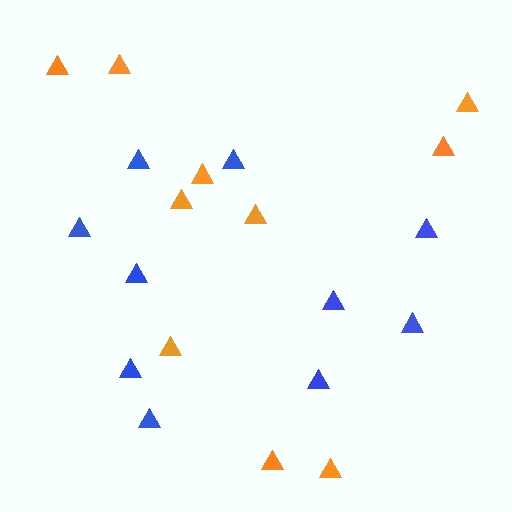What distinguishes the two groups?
There are 2 groups: one group of blue triangles (10) and one group of orange triangles (10).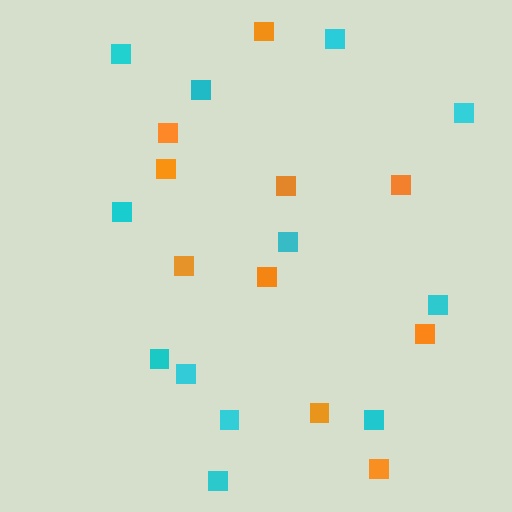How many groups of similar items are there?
There are 2 groups: one group of orange squares (10) and one group of cyan squares (12).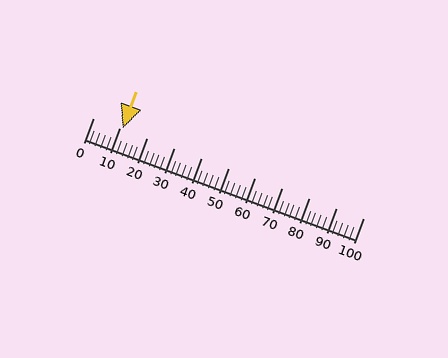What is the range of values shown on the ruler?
The ruler shows values from 0 to 100.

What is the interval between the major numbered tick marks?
The major tick marks are spaced 10 units apart.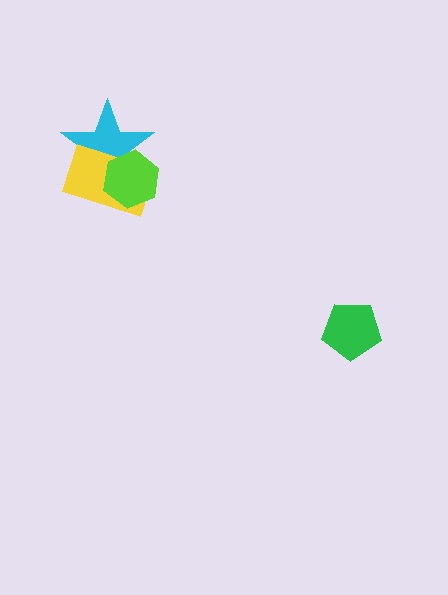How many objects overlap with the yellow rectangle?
2 objects overlap with the yellow rectangle.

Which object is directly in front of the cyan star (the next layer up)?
The yellow rectangle is directly in front of the cyan star.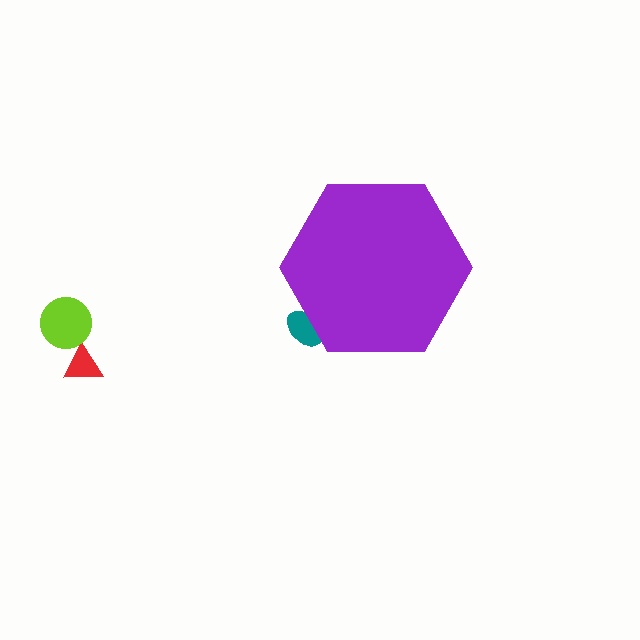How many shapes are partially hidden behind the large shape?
1 shape is partially hidden.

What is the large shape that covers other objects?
A purple hexagon.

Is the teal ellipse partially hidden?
Yes, the teal ellipse is partially hidden behind the purple hexagon.